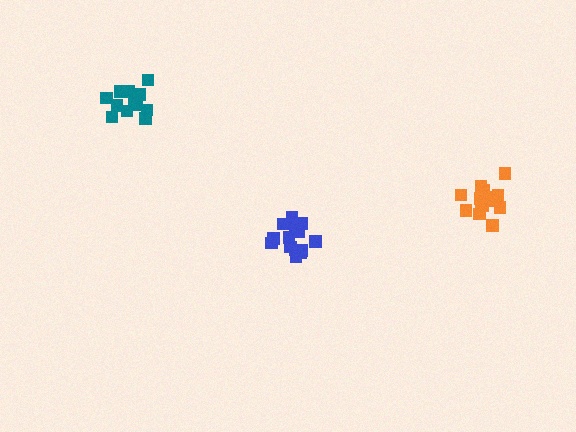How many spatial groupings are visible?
There are 3 spatial groupings.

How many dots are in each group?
Group 1: 12 dots, Group 2: 14 dots, Group 3: 15 dots (41 total).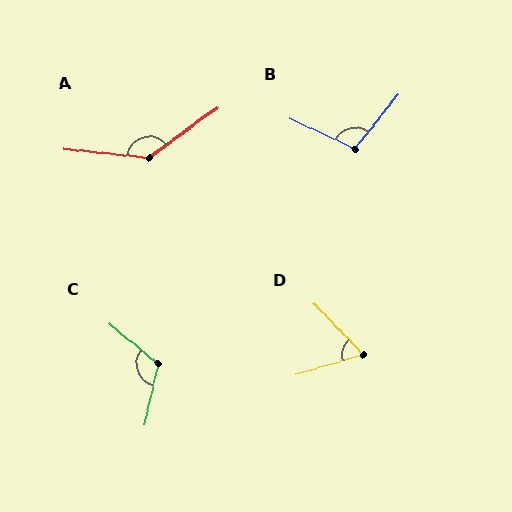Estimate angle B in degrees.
Approximately 104 degrees.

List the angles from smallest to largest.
D (62°), B (104°), C (116°), A (138°).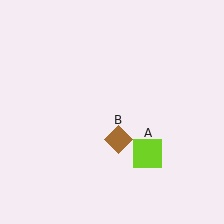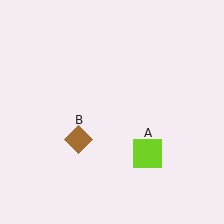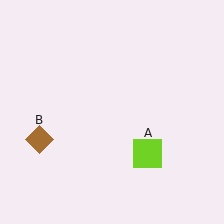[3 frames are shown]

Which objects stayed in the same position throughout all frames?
Lime square (object A) remained stationary.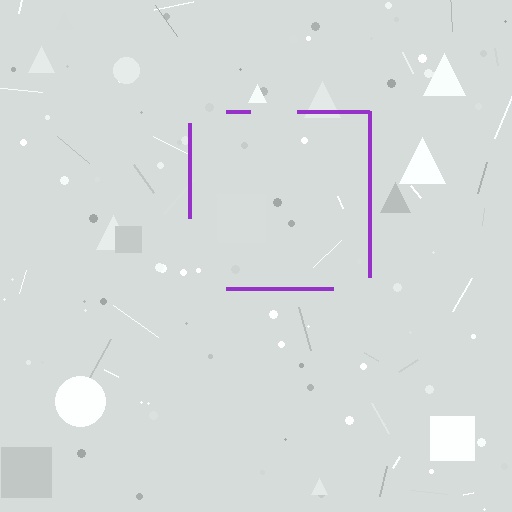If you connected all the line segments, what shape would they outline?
They would outline a square.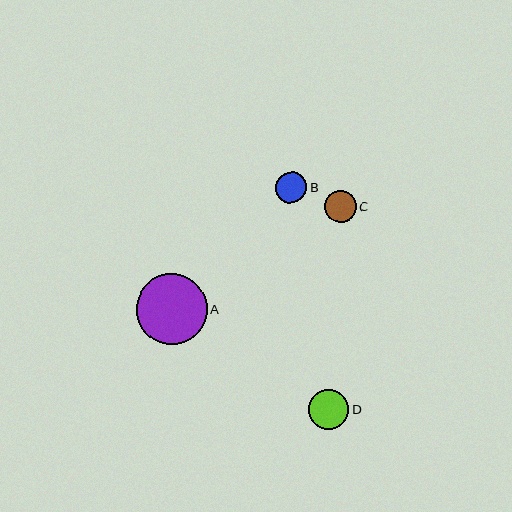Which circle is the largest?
Circle A is the largest with a size of approximately 71 pixels.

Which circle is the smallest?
Circle B is the smallest with a size of approximately 31 pixels.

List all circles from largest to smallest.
From largest to smallest: A, D, C, B.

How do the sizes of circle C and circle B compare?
Circle C and circle B are approximately the same size.